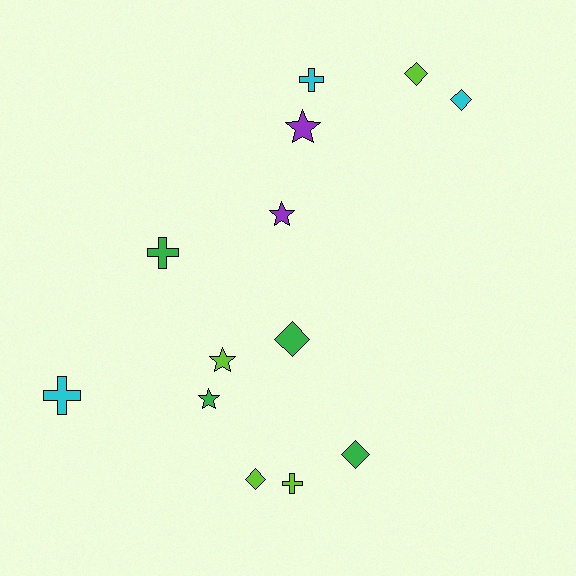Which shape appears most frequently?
Diamond, with 5 objects.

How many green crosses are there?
There is 1 green cross.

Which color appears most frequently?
Lime, with 4 objects.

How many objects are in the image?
There are 13 objects.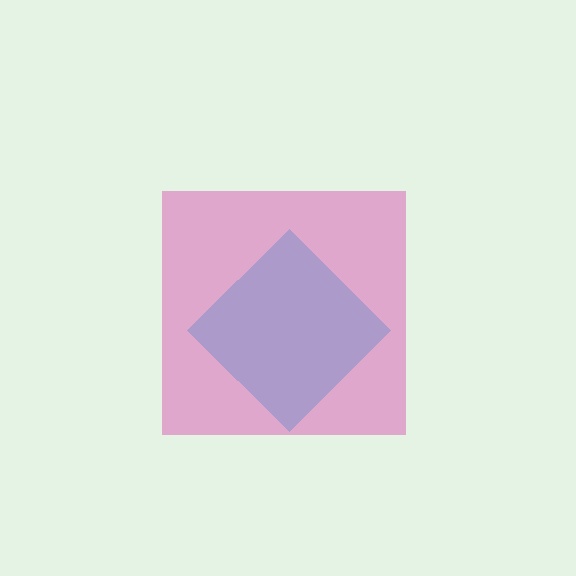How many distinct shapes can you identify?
There are 2 distinct shapes: a cyan diamond, a pink square.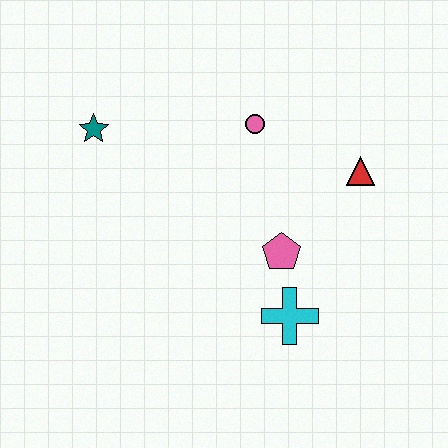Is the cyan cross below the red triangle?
Yes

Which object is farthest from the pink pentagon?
The teal star is farthest from the pink pentagon.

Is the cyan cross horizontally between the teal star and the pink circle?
No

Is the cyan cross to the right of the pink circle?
Yes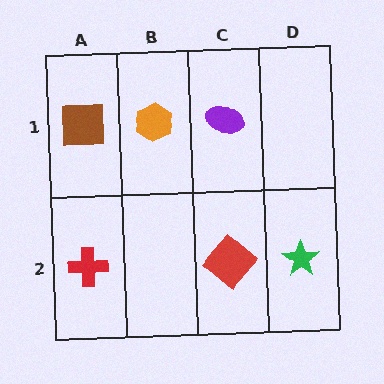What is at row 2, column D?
A green star.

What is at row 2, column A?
A red cross.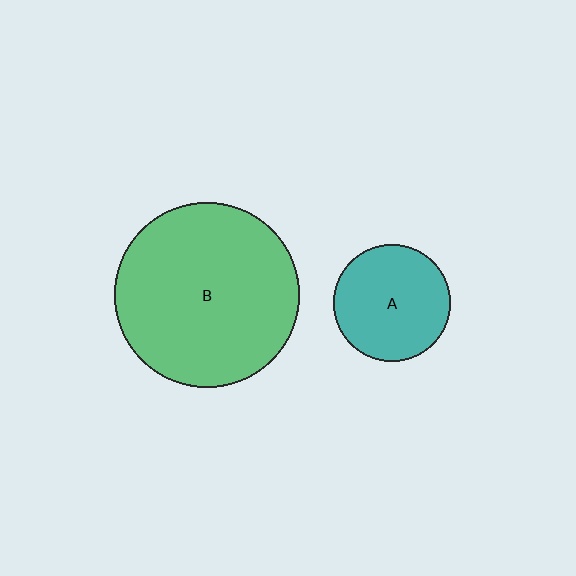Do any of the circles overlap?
No, none of the circles overlap.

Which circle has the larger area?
Circle B (green).